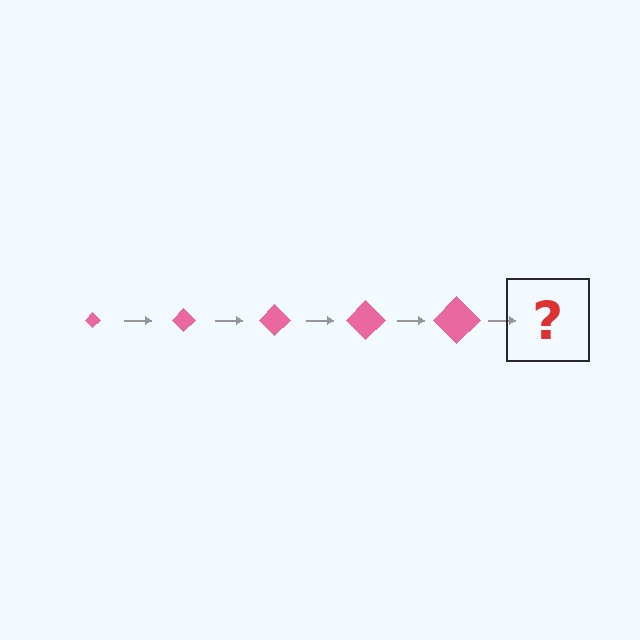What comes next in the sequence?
The next element should be a pink diamond, larger than the previous one.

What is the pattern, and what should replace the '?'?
The pattern is that the diamond gets progressively larger each step. The '?' should be a pink diamond, larger than the previous one.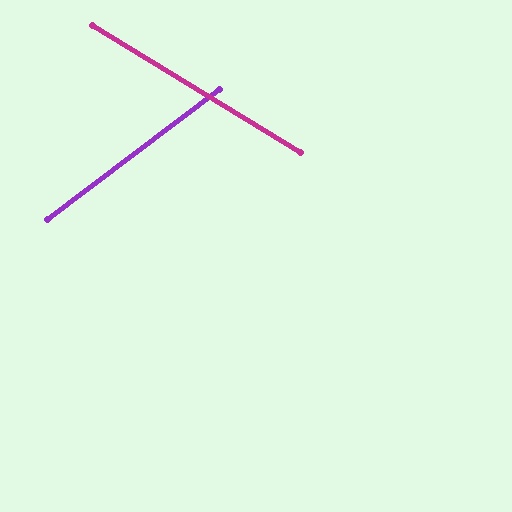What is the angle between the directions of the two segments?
Approximately 69 degrees.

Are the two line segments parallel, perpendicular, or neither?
Neither parallel nor perpendicular — they differ by about 69°.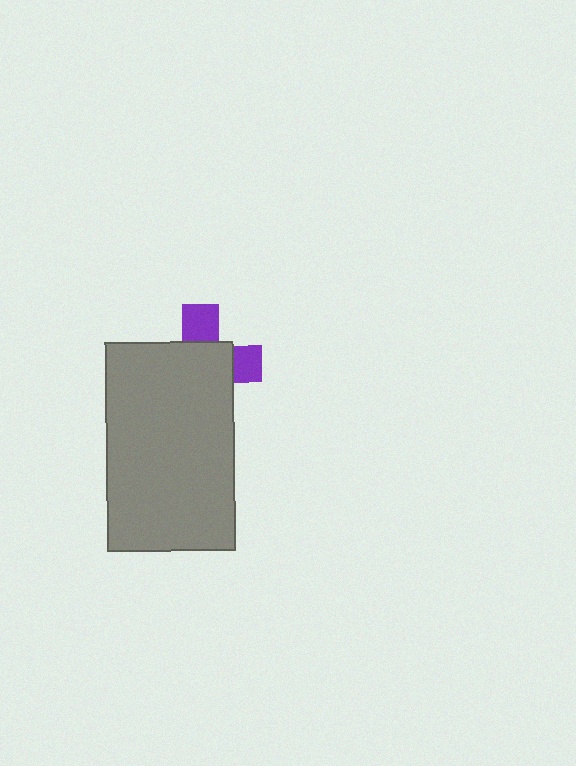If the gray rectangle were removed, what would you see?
You would see the complete purple cross.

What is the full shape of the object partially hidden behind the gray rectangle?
The partially hidden object is a purple cross.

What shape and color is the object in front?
The object in front is a gray rectangle.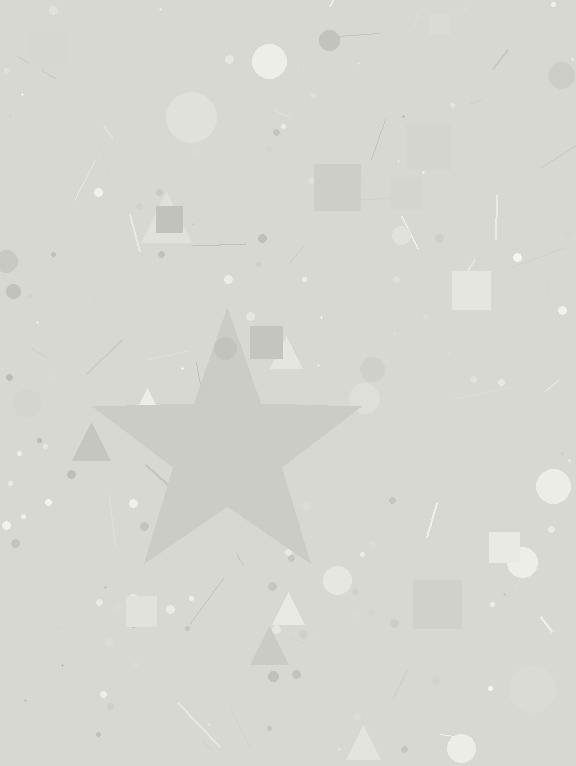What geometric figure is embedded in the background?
A star is embedded in the background.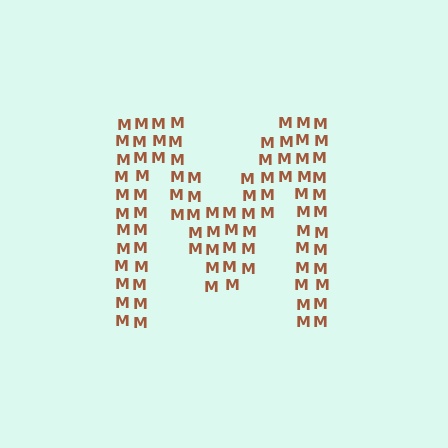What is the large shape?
The large shape is the letter M.